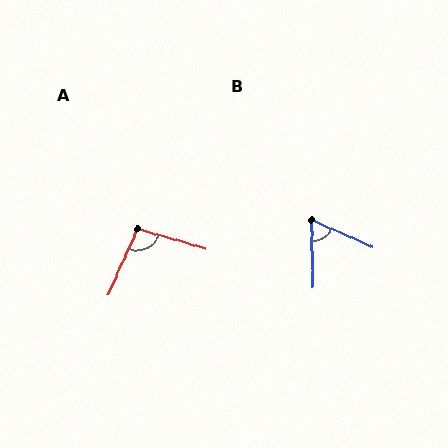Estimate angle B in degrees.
Approximately 64 degrees.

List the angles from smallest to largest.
B (64°), A (97°).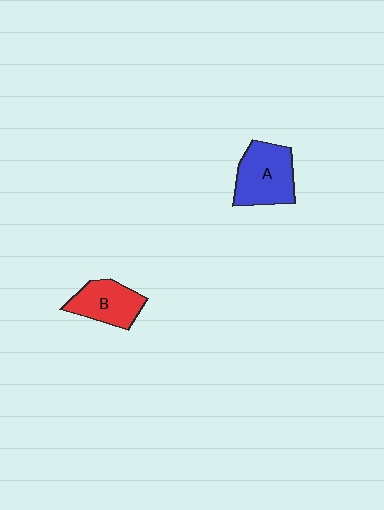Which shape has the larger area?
Shape A (blue).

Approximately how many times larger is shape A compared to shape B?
Approximately 1.3 times.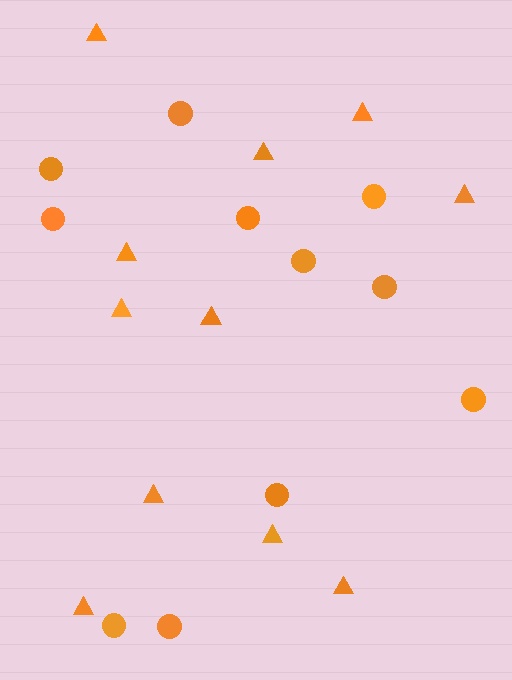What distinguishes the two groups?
There are 2 groups: one group of triangles (11) and one group of circles (11).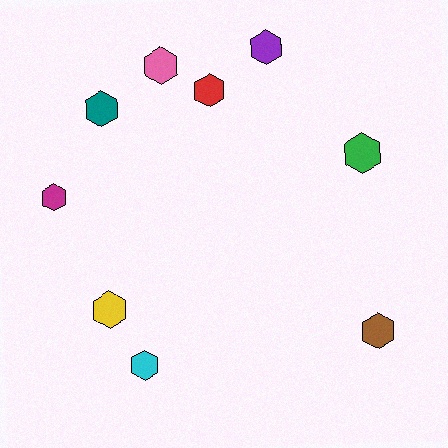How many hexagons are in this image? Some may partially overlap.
There are 9 hexagons.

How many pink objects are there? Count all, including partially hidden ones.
There is 1 pink object.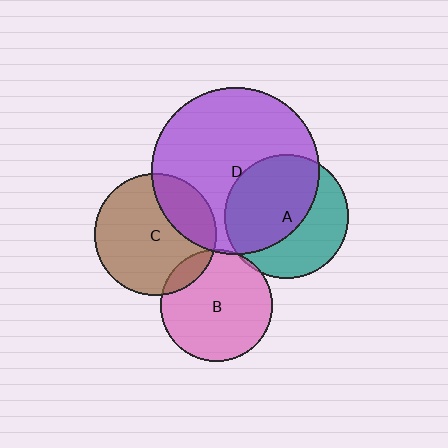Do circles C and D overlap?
Yes.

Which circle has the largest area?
Circle D (purple).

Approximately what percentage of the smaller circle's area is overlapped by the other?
Approximately 25%.